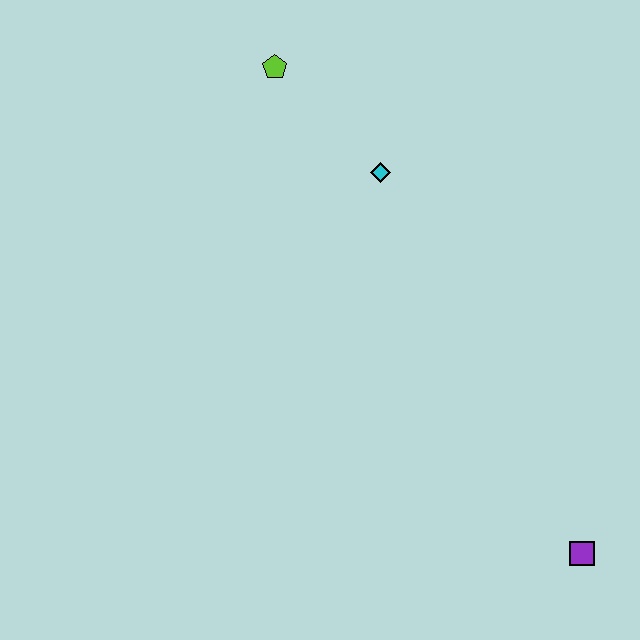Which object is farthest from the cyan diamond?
The purple square is farthest from the cyan diamond.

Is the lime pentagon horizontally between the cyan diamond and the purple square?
No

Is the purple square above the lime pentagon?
No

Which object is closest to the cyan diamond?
The lime pentagon is closest to the cyan diamond.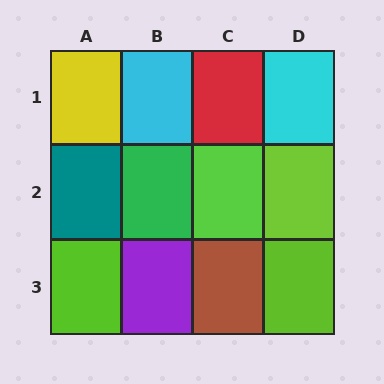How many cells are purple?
1 cell is purple.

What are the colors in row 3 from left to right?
Lime, purple, brown, lime.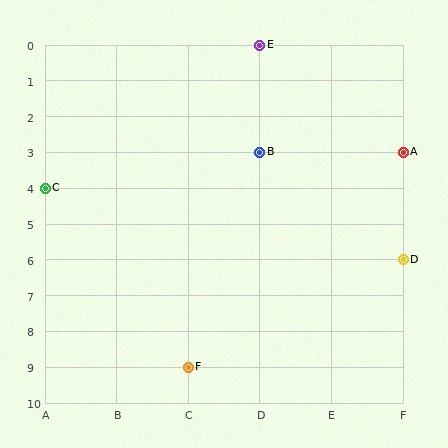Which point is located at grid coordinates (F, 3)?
Point A is at (F, 3).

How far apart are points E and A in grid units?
Points E and A are 2 columns and 3 rows apart (about 3.6 grid units diagonally).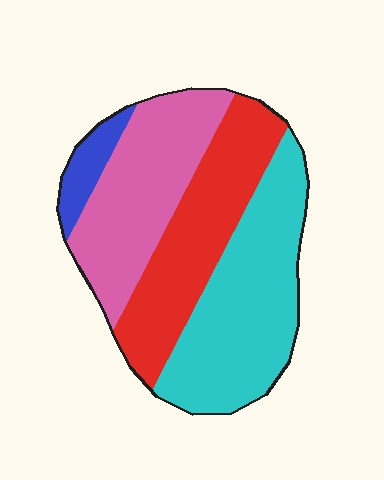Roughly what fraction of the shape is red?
Red covers roughly 30% of the shape.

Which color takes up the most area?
Cyan, at roughly 35%.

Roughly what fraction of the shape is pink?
Pink takes up about one quarter (1/4) of the shape.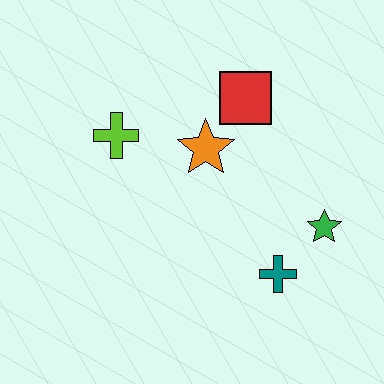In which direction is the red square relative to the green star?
The red square is above the green star.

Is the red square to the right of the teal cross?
No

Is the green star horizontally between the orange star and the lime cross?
No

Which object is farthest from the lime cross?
The green star is farthest from the lime cross.